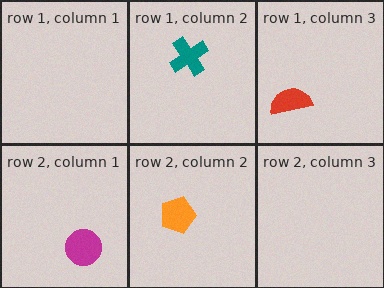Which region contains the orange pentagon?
The row 2, column 2 region.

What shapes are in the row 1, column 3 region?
The red semicircle.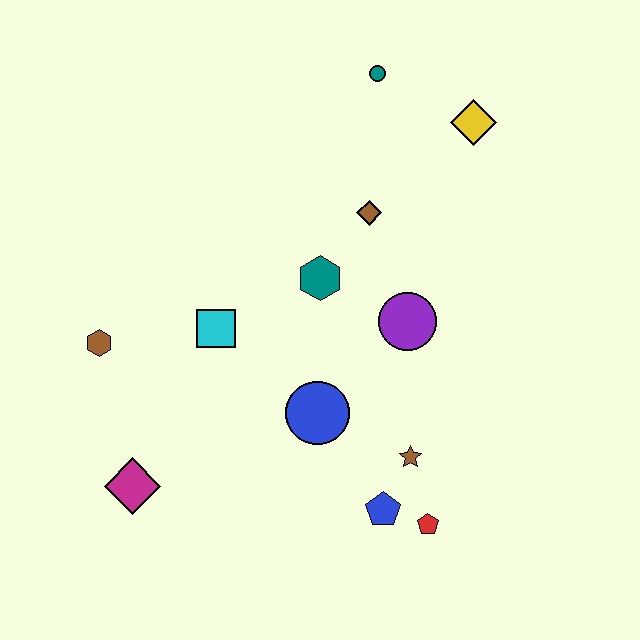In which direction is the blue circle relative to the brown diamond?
The blue circle is below the brown diamond.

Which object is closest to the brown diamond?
The teal hexagon is closest to the brown diamond.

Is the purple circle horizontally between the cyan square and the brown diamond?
No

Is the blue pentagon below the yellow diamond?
Yes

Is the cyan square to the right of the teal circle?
No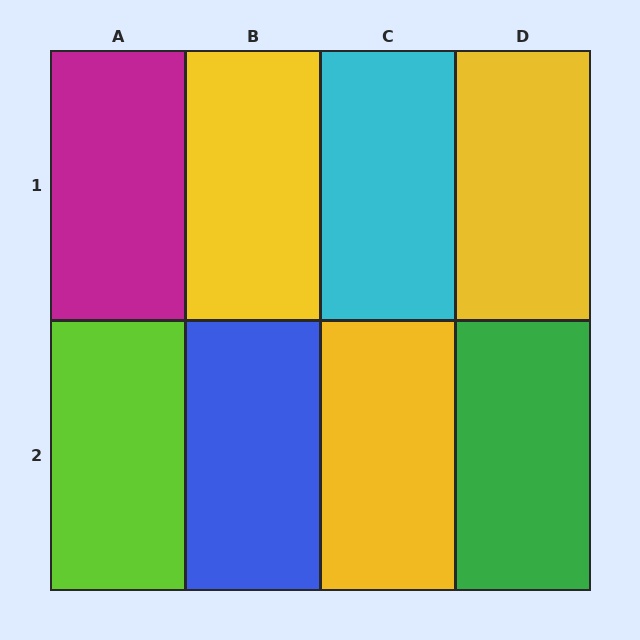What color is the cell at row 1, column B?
Yellow.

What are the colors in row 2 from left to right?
Lime, blue, yellow, green.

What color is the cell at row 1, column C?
Cyan.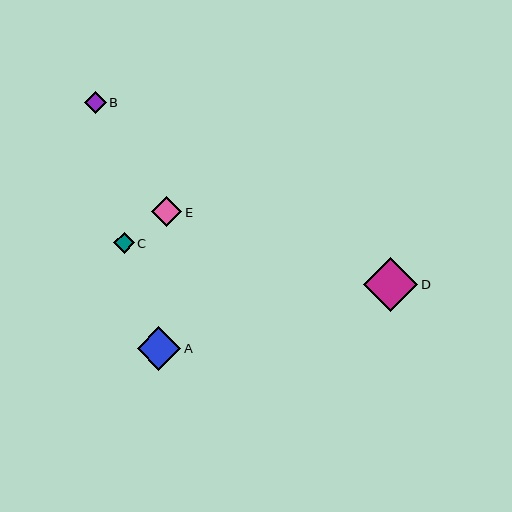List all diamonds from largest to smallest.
From largest to smallest: D, A, E, B, C.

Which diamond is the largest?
Diamond D is the largest with a size of approximately 55 pixels.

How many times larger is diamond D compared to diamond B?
Diamond D is approximately 2.5 times the size of diamond B.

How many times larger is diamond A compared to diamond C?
Diamond A is approximately 2.1 times the size of diamond C.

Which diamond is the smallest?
Diamond C is the smallest with a size of approximately 21 pixels.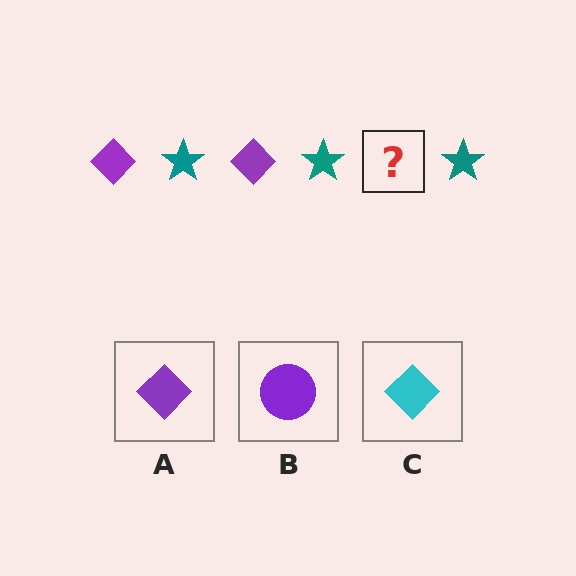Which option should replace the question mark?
Option A.